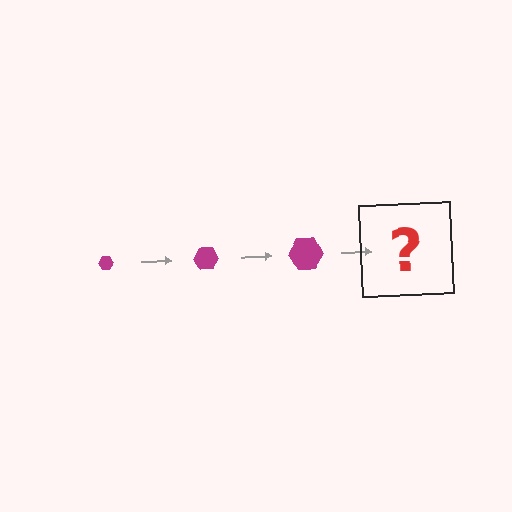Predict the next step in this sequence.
The next step is a magenta hexagon, larger than the previous one.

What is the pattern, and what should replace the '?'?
The pattern is that the hexagon gets progressively larger each step. The '?' should be a magenta hexagon, larger than the previous one.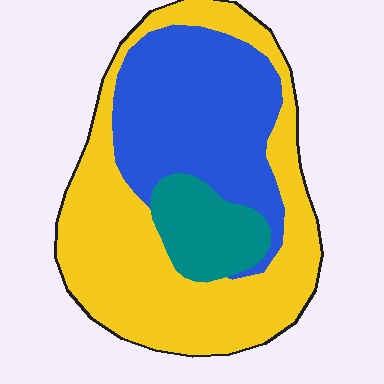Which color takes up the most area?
Yellow, at roughly 50%.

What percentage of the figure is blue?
Blue takes up about three eighths (3/8) of the figure.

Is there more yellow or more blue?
Yellow.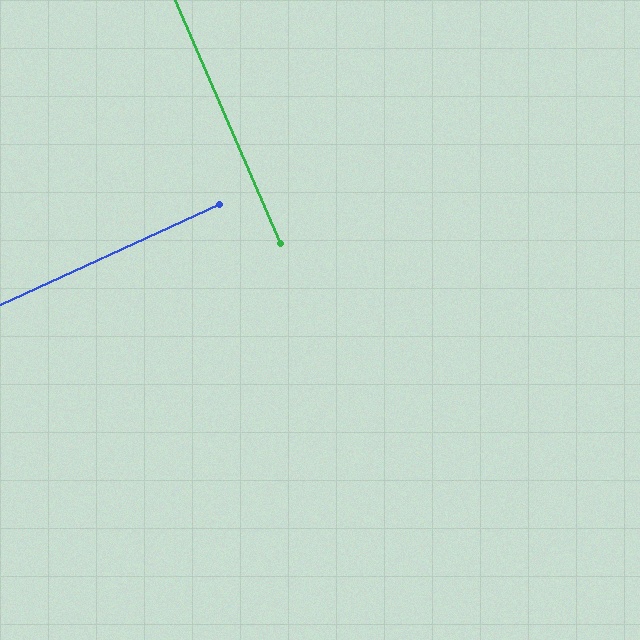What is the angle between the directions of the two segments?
Approximately 89 degrees.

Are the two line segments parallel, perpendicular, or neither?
Perpendicular — they meet at approximately 89°.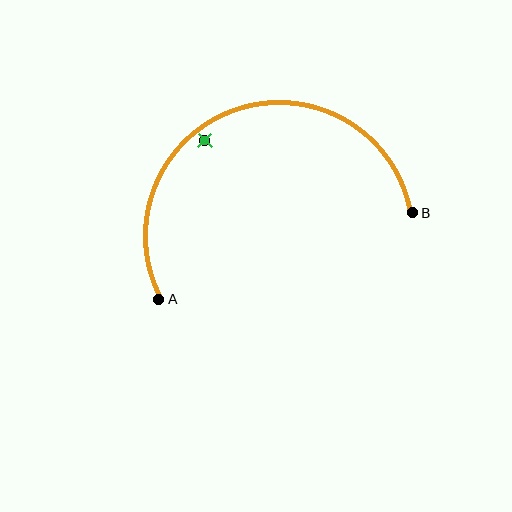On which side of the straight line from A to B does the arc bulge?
The arc bulges above the straight line connecting A and B.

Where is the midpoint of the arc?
The arc midpoint is the point on the curve farthest from the straight line joining A and B. It sits above that line.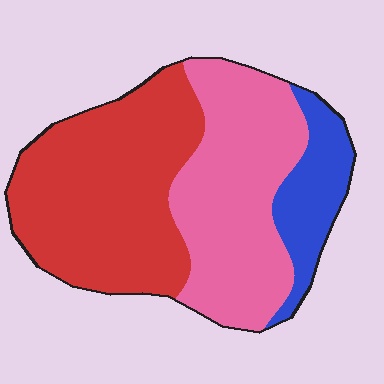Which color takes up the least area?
Blue, at roughly 15%.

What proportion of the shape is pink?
Pink takes up about two fifths (2/5) of the shape.